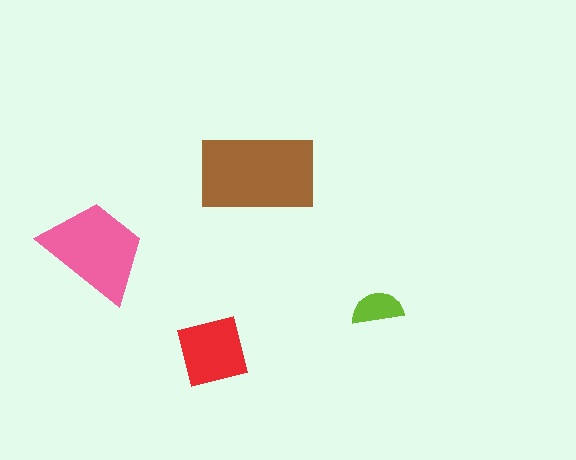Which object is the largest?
The brown rectangle.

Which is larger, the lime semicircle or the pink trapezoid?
The pink trapezoid.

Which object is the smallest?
The lime semicircle.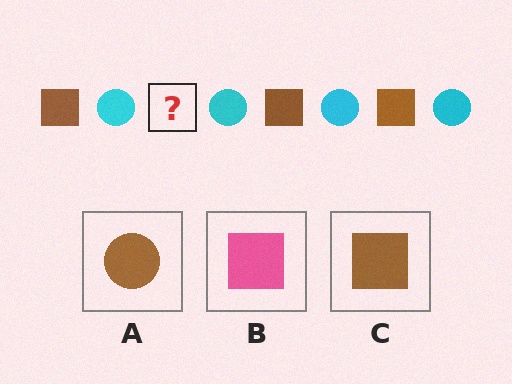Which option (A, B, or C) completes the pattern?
C.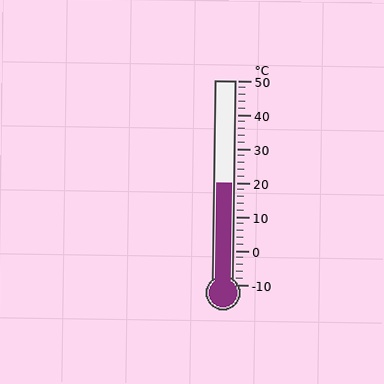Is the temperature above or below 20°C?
The temperature is at 20°C.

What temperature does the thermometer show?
The thermometer shows approximately 20°C.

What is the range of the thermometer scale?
The thermometer scale ranges from -10°C to 50°C.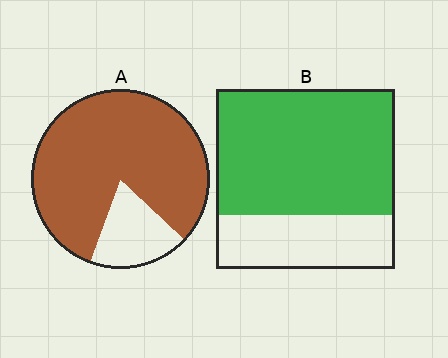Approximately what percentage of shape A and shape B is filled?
A is approximately 80% and B is approximately 70%.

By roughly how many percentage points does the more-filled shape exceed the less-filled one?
By roughly 10 percentage points (A over B).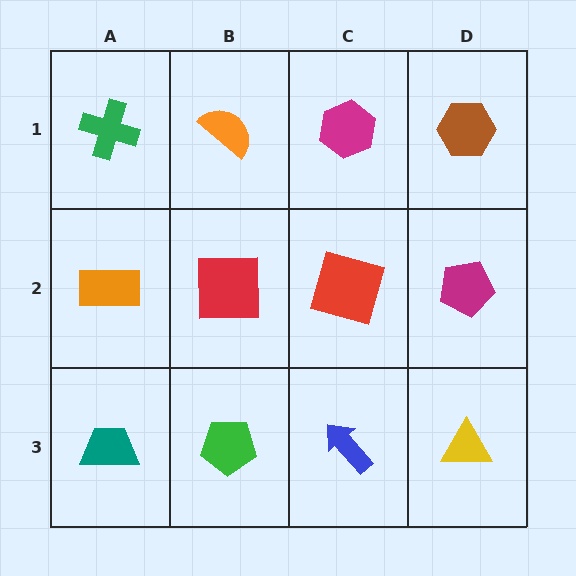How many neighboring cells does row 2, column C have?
4.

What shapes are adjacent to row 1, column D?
A magenta pentagon (row 2, column D), a magenta hexagon (row 1, column C).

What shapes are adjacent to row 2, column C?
A magenta hexagon (row 1, column C), a blue arrow (row 3, column C), a red square (row 2, column B), a magenta pentagon (row 2, column D).